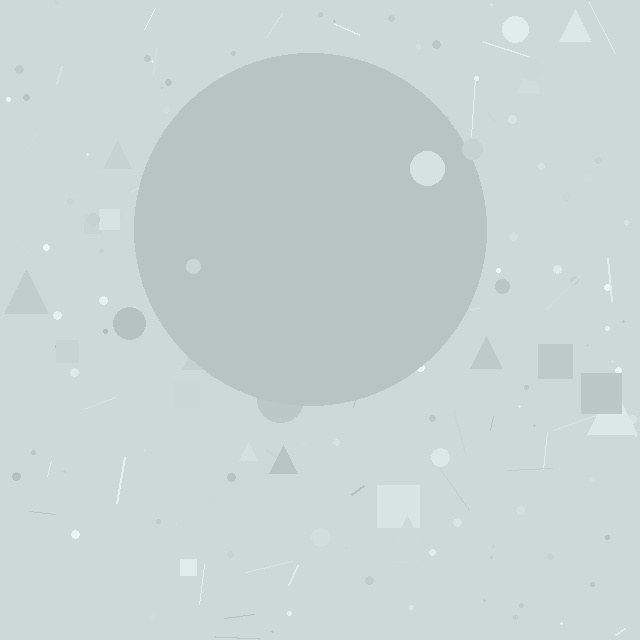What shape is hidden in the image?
A circle is hidden in the image.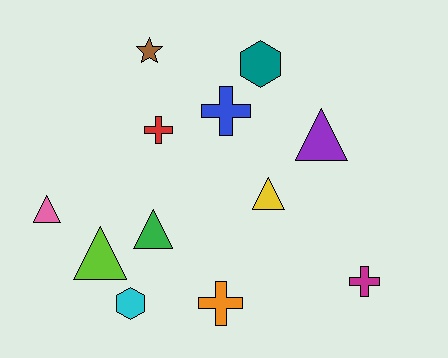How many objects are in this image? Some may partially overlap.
There are 12 objects.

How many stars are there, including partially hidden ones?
There is 1 star.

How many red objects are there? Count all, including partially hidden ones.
There is 1 red object.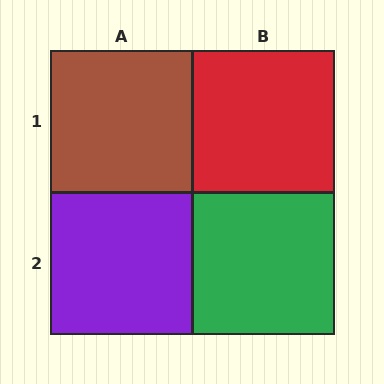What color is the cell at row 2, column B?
Green.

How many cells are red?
1 cell is red.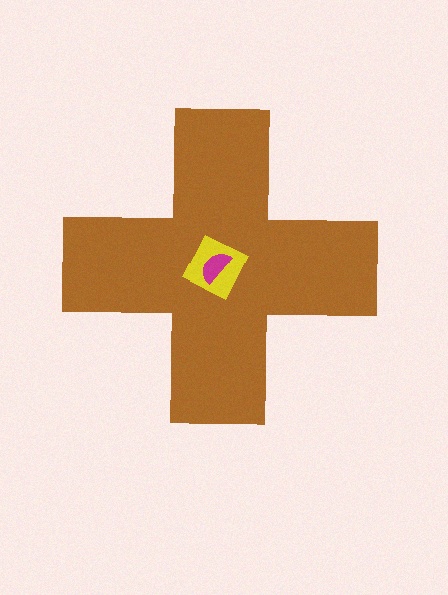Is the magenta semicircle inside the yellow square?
Yes.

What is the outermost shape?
The brown cross.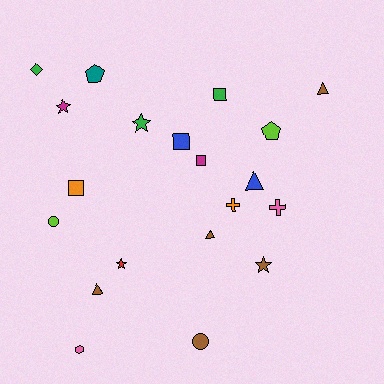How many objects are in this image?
There are 20 objects.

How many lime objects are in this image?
There are 2 lime objects.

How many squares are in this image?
There are 4 squares.